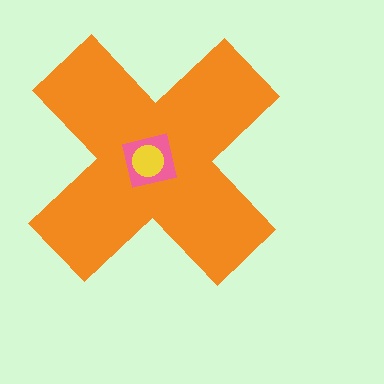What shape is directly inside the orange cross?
The pink square.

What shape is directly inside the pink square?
The yellow circle.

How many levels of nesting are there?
3.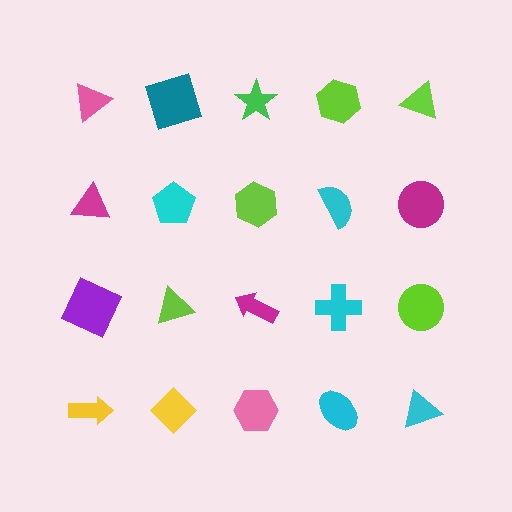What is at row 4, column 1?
A yellow arrow.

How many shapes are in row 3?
5 shapes.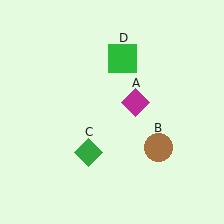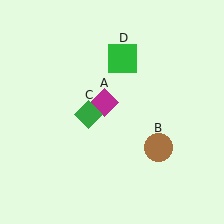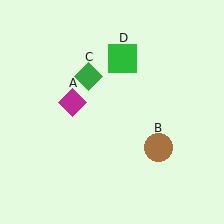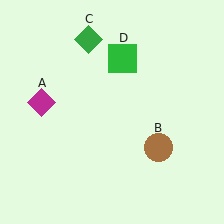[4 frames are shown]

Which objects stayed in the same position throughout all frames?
Brown circle (object B) and green square (object D) remained stationary.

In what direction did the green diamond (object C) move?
The green diamond (object C) moved up.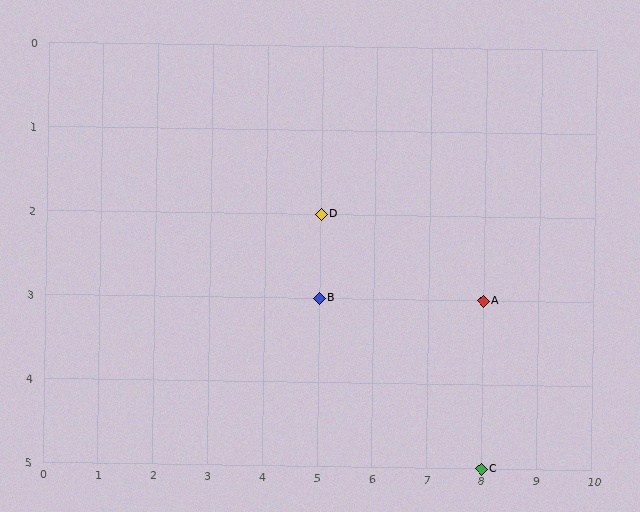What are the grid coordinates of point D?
Point D is at grid coordinates (5, 2).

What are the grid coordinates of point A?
Point A is at grid coordinates (8, 3).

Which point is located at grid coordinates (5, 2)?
Point D is at (5, 2).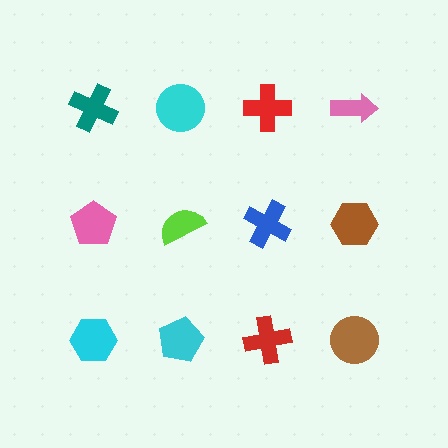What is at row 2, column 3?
A blue cross.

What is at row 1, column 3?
A red cross.